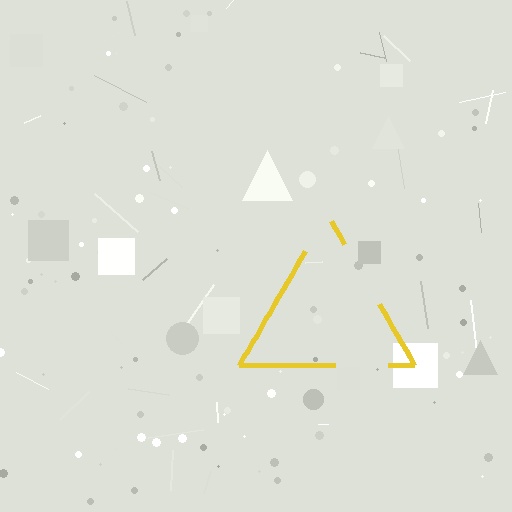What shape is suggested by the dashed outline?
The dashed outline suggests a triangle.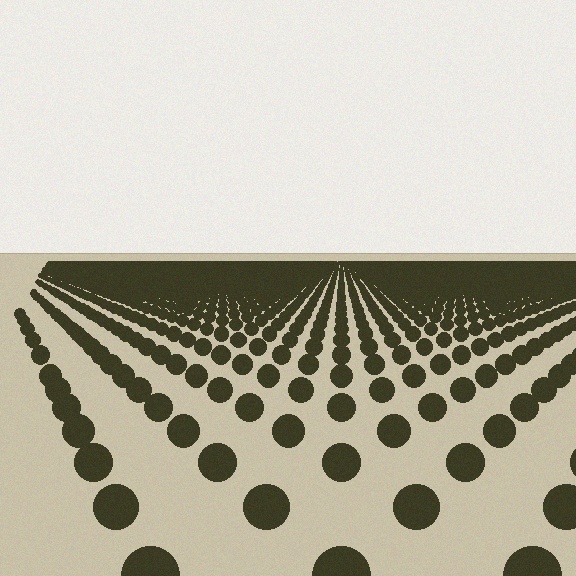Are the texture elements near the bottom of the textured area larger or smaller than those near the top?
Larger. Near the bottom, elements are closer to the viewer and appear at a bigger on-screen size.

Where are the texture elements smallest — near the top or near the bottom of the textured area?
Near the top.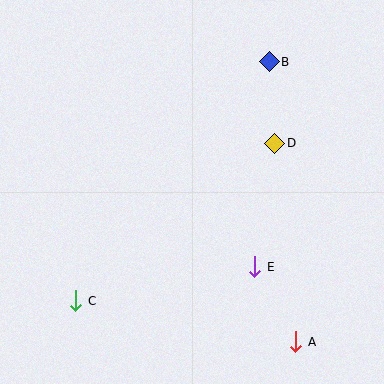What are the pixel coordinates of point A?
Point A is at (296, 342).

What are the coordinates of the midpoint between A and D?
The midpoint between A and D is at (285, 243).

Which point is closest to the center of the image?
Point D at (275, 143) is closest to the center.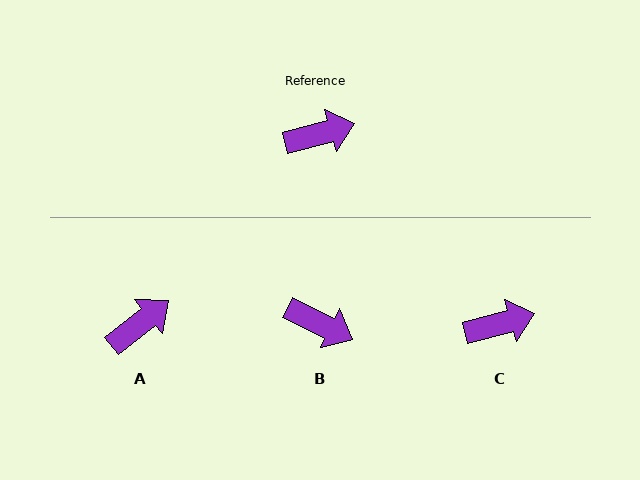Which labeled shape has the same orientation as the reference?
C.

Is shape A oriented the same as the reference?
No, it is off by about 23 degrees.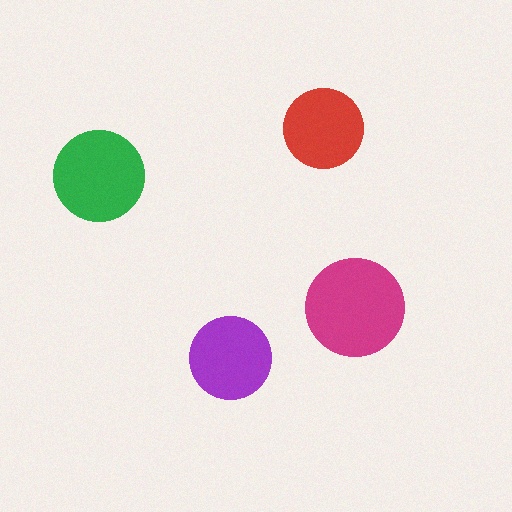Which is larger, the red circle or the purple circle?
The purple one.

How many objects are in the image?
There are 4 objects in the image.